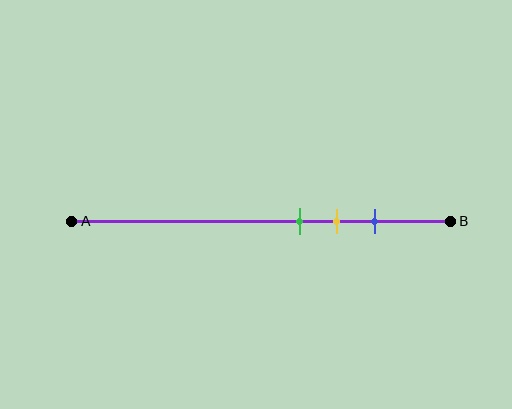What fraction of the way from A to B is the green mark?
The green mark is approximately 60% (0.6) of the way from A to B.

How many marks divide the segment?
There are 3 marks dividing the segment.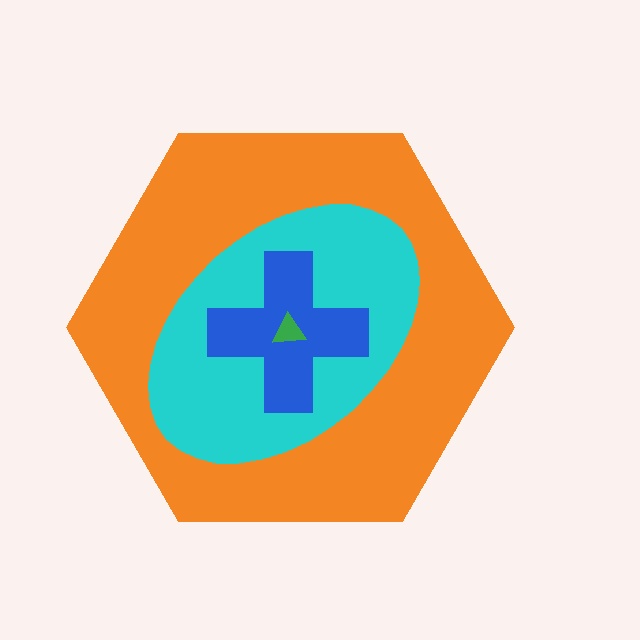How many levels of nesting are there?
4.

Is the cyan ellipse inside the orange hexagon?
Yes.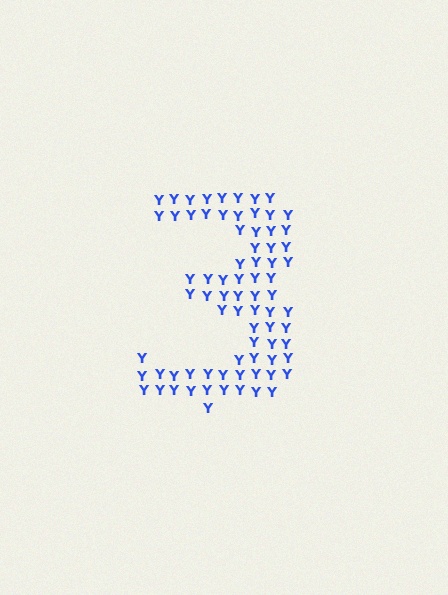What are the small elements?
The small elements are letter Y's.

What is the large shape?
The large shape is the digit 3.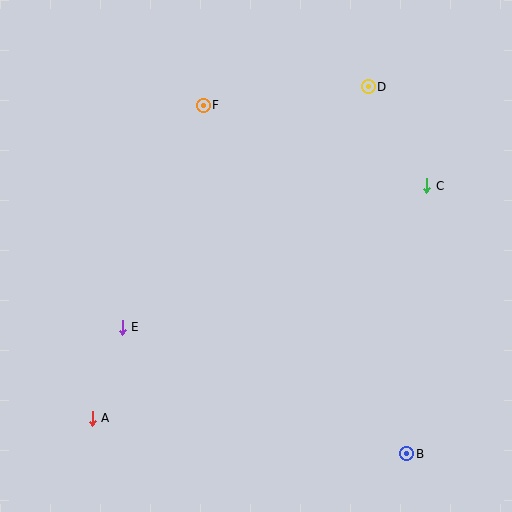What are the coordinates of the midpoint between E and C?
The midpoint between E and C is at (274, 257).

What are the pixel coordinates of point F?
Point F is at (203, 105).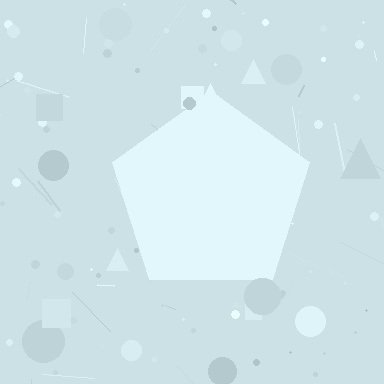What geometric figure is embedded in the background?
A pentagon is embedded in the background.